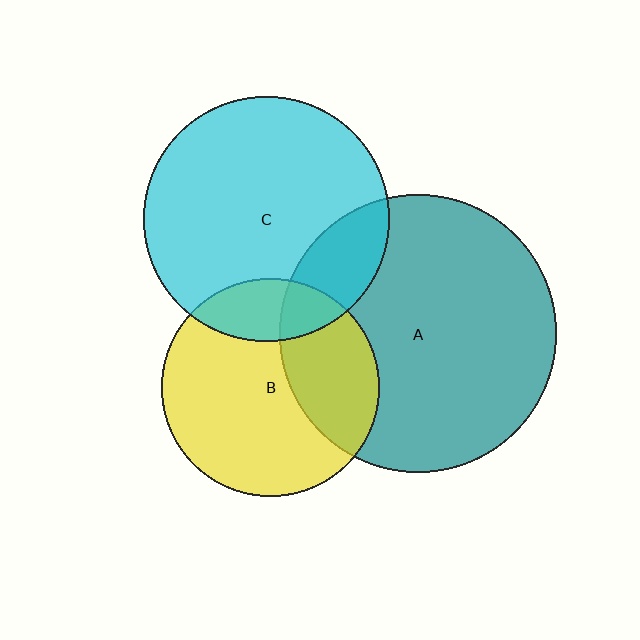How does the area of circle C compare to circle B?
Approximately 1.3 times.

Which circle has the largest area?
Circle A (teal).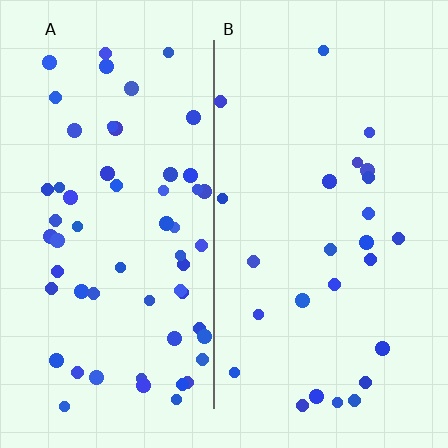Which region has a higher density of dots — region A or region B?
A (the left).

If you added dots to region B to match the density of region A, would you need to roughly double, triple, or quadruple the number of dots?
Approximately double.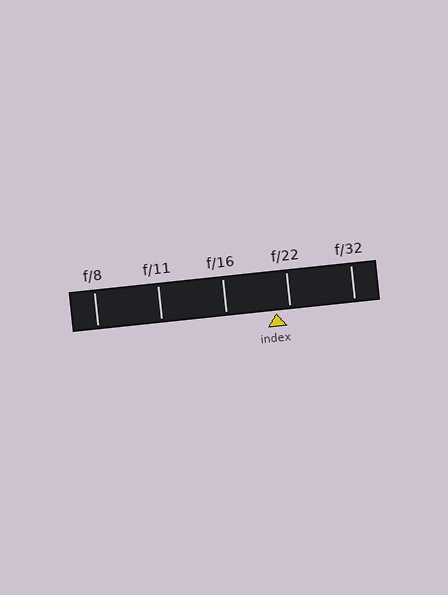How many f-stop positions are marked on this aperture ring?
There are 5 f-stop positions marked.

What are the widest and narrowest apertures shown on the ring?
The widest aperture shown is f/8 and the narrowest is f/32.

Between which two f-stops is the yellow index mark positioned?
The index mark is between f/16 and f/22.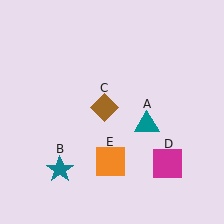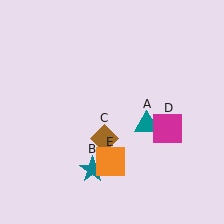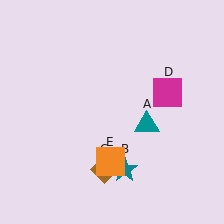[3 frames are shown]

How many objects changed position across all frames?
3 objects changed position: teal star (object B), brown diamond (object C), magenta square (object D).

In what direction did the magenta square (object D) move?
The magenta square (object D) moved up.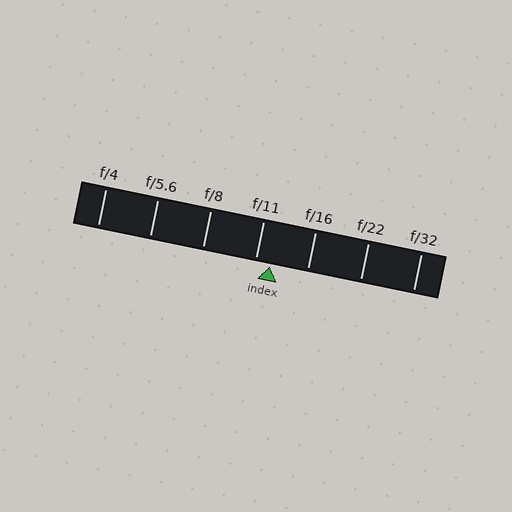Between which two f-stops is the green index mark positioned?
The index mark is between f/11 and f/16.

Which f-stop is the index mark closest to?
The index mark is closest to f/11.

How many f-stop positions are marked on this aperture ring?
There are 7 f-stop positions marked.